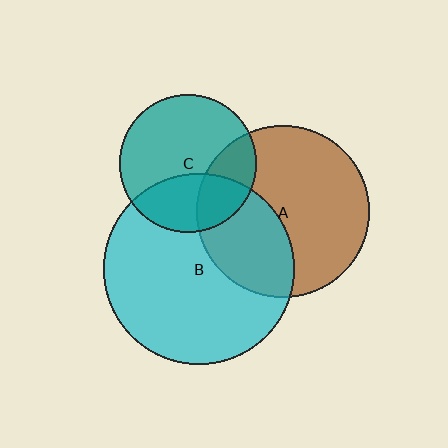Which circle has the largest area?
Circle B (cyan).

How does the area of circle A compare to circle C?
Approximately 1.6 times.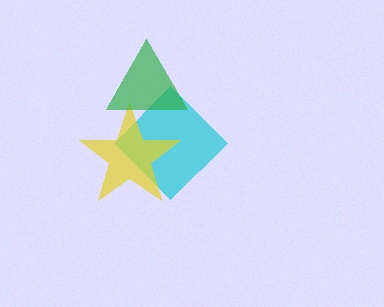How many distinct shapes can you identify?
There are 3 distinct shapes: a cyan diamond, a yellow star, a green triangle.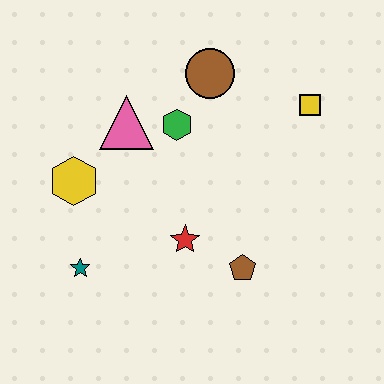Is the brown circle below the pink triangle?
No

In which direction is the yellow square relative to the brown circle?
The yellow square is to the right of the brown circle.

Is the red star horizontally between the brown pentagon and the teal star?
Yes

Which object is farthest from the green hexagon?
The teal star is farthest from the green hexagon.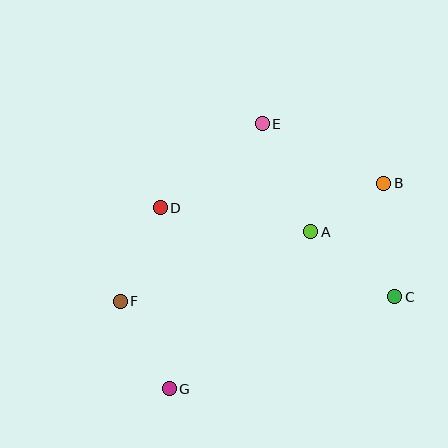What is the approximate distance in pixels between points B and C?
The distance between B and C is approximately 114 pixels.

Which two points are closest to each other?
Points A and B are closest to each other.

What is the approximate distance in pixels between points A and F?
The distance between A and F is approximately 202 pixels.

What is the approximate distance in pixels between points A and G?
The distance between A and G is approximately 212 pixels.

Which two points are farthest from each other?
Points B and G are farthest from each other.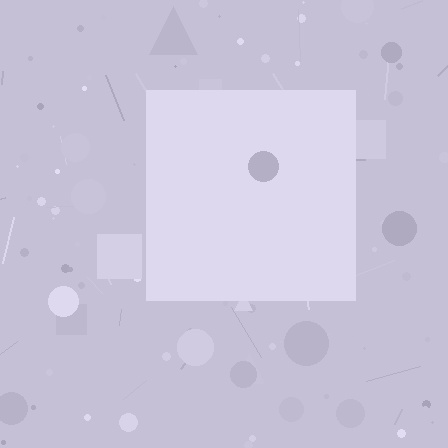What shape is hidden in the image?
A square is hidden in the image.